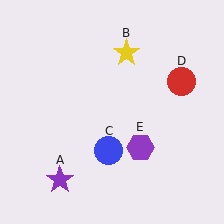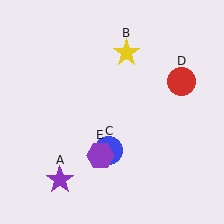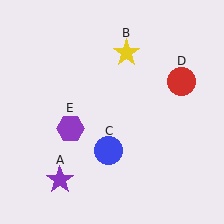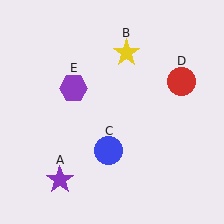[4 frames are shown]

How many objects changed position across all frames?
1 object changed position: purple hexagon (object E).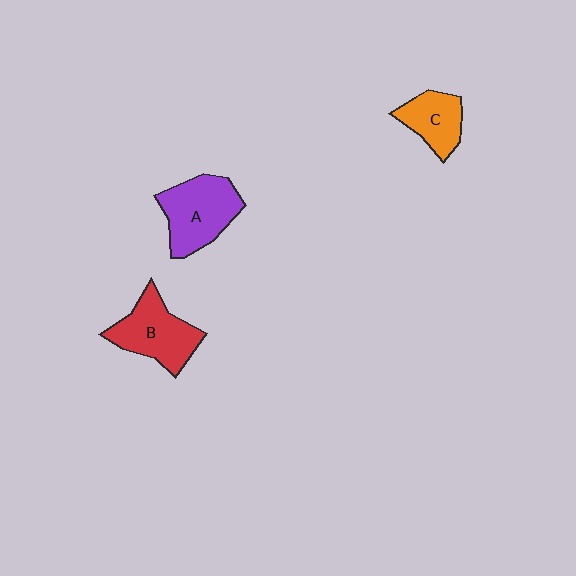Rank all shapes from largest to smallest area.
From largest to smallest: A (purple), B (red), C (orange).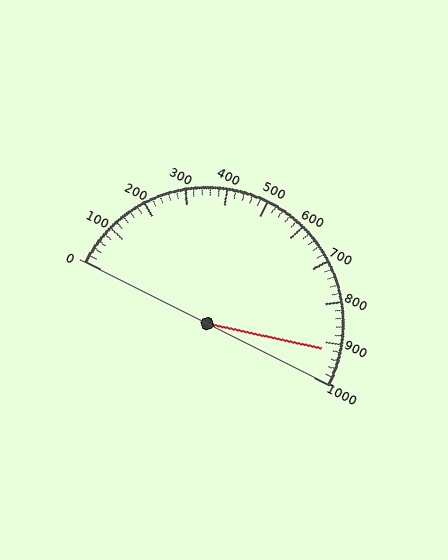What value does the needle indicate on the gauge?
The needle indicates approximately 920.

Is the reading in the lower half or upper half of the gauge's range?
The reading is in the upper half of the range (0 to 1000).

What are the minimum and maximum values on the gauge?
The gauge ranges from 0 to 1000.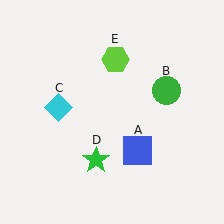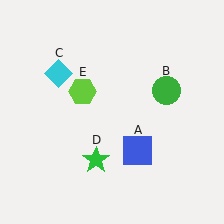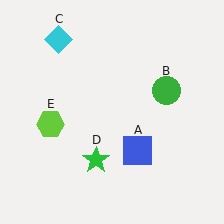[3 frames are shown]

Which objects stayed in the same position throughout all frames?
Blue square (object A) and green circle (object B) and green star (object D) remained stationary.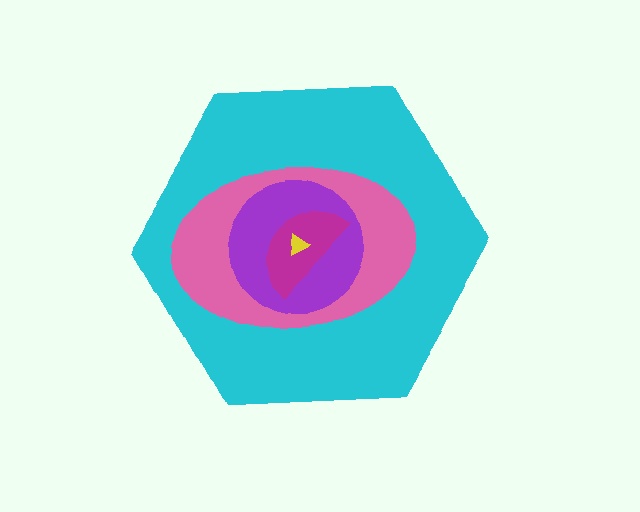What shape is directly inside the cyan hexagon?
The pink ellipse.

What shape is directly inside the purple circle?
The magenta semicircle.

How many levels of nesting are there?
5.